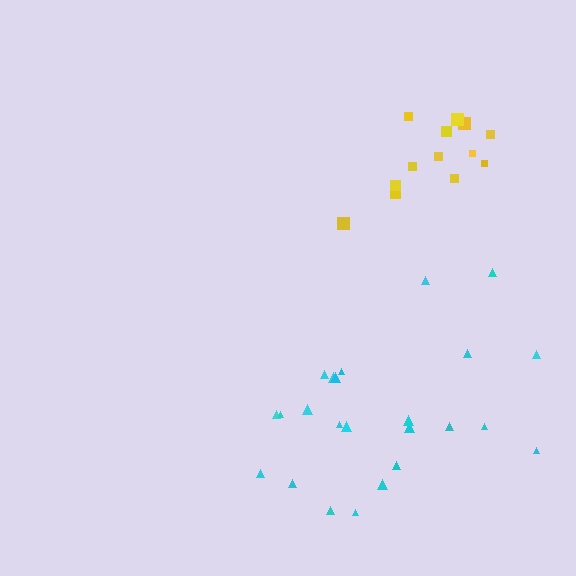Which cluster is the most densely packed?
Yellow.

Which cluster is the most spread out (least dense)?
Cyan.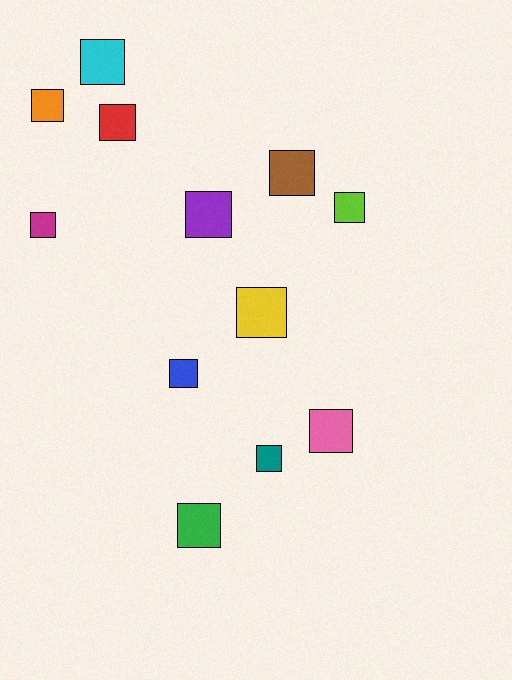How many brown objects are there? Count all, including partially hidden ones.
There is 1 brown object.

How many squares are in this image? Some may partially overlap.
There are 12 squares.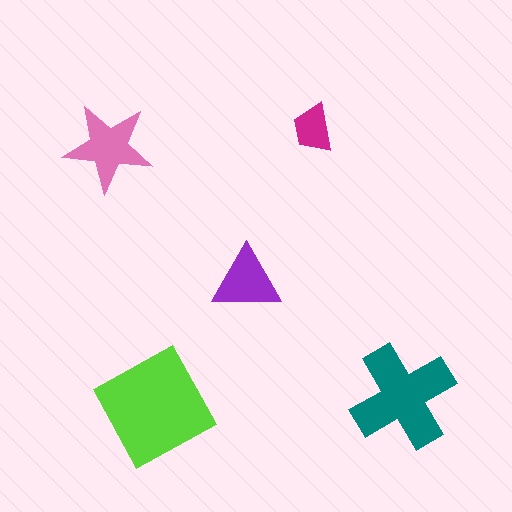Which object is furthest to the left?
The pink star is leftmost.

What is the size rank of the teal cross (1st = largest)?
2nd.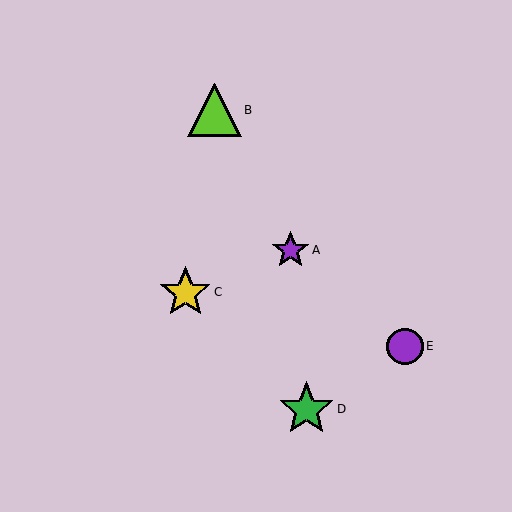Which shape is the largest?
The green star (labeled D) is the largest.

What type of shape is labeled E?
Shape E is a purple circle.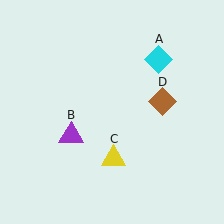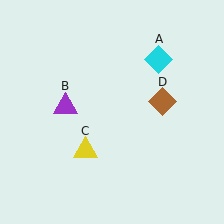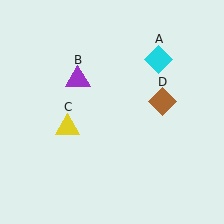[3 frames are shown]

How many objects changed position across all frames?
2 objects changed position: purple triangle (object B), yellow triangle (object C).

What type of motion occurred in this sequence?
The purple triangle (object B), yellow triangle (object C) rotated clockwise around the center of the scene.